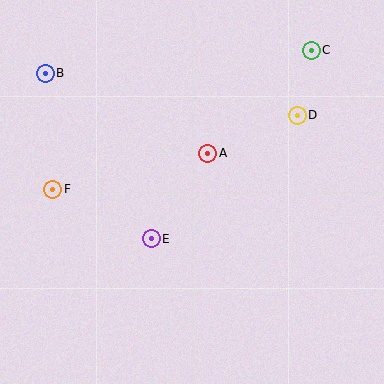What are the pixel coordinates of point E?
Point E is at (151, 239).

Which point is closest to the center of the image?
Point A at (208, 153) is closest to the center.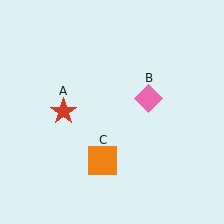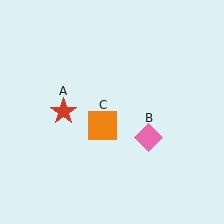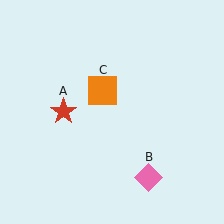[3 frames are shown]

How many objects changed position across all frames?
2 objects changed position: pink diamond (object B), orange square (object C).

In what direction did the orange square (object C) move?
The orange square (object C) moved up.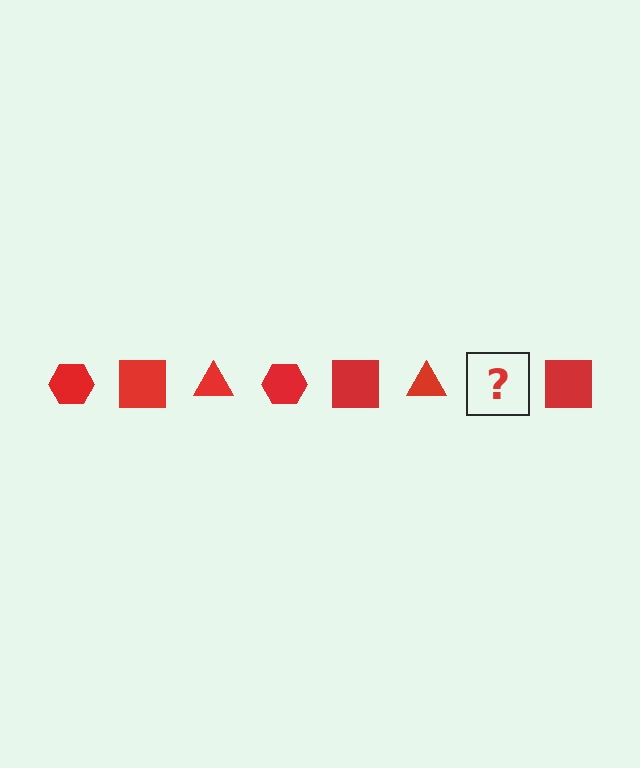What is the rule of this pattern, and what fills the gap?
The rule is that the pattern cycles through hexagon, square, triangle shapes in red. The gap should be filled with a red hexagon.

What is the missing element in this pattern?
The missing element is a red hexagon.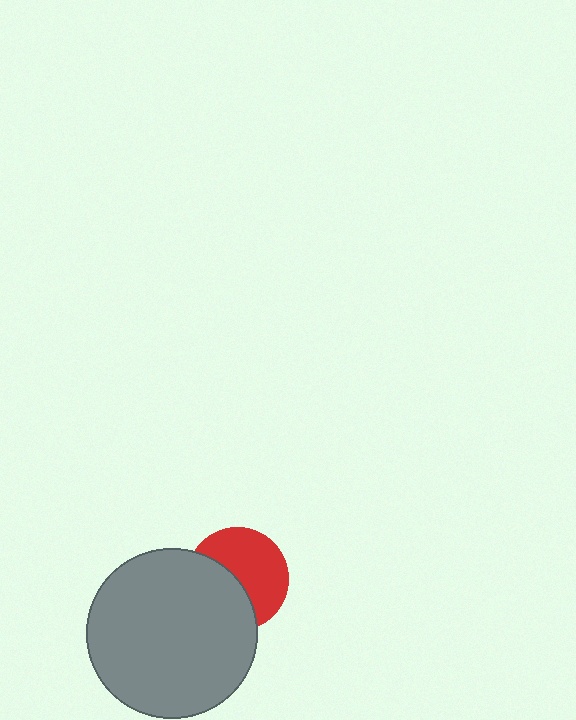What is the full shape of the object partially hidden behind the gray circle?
The partially hidden object is a red circle.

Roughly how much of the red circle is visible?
About half of it is visible (roughly 56%).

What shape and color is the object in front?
The object in front is a gray circle.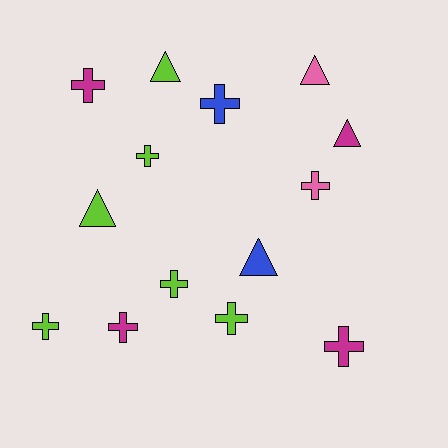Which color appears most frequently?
Lime, with 6 objects.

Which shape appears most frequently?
Cross, with 9 objects.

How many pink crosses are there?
There is 1 pink cross.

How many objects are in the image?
There are 14 objects.